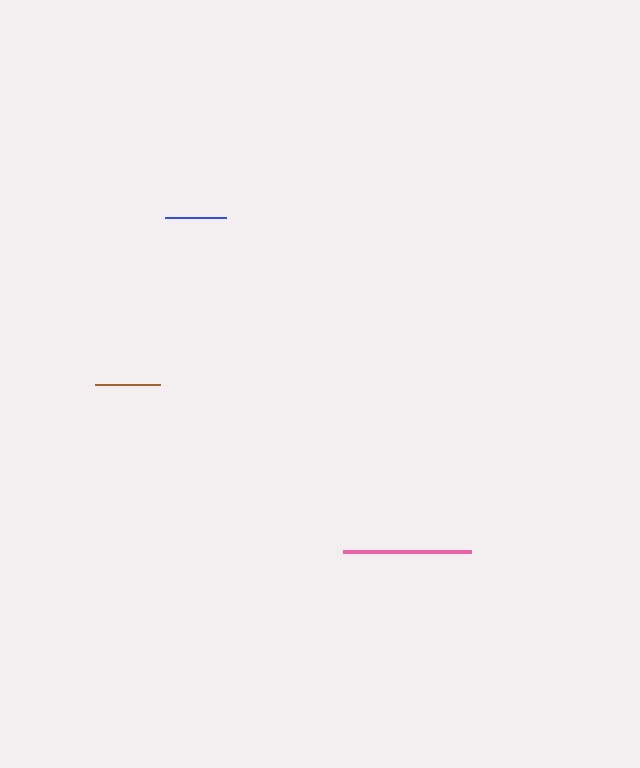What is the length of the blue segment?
The blue segment is approximately 61 pixels long.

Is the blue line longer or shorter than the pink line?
The pink line is longer than the blue line.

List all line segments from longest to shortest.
From longest to shortest: pink, brown, blue.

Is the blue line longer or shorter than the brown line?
The brown line is longer than the blue line.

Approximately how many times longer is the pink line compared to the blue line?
The pink line is approximately 2.1 times the length of the blue line.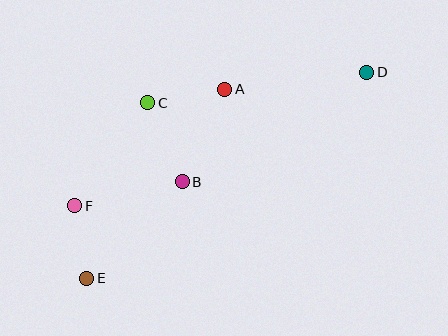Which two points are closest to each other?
Points E and F are closest to each other.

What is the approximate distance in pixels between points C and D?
The distance between C and D is approximately 221 pixels.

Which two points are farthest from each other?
Points D and E are farthest from each other.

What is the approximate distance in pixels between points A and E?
The distance between A and E is approximately 234 pixels.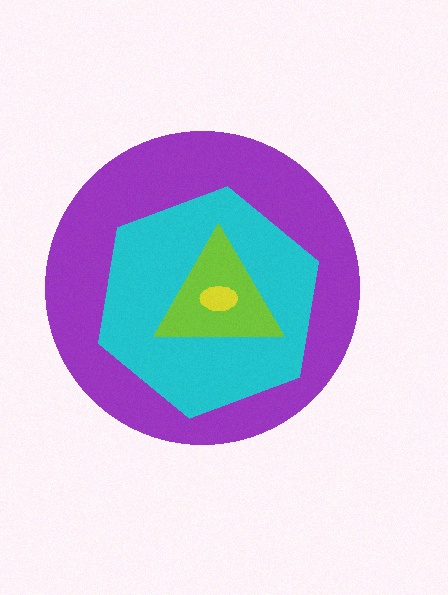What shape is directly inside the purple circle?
The cyan hexagon.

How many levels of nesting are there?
4.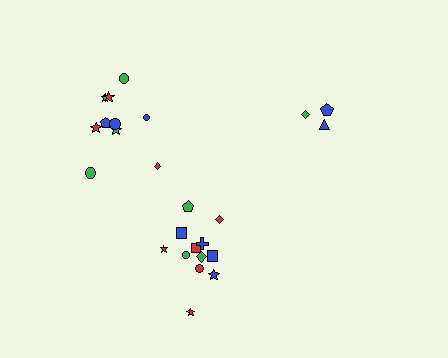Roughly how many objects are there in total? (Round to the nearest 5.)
Roughly 25 objects in total.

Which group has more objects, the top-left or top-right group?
The top-left group.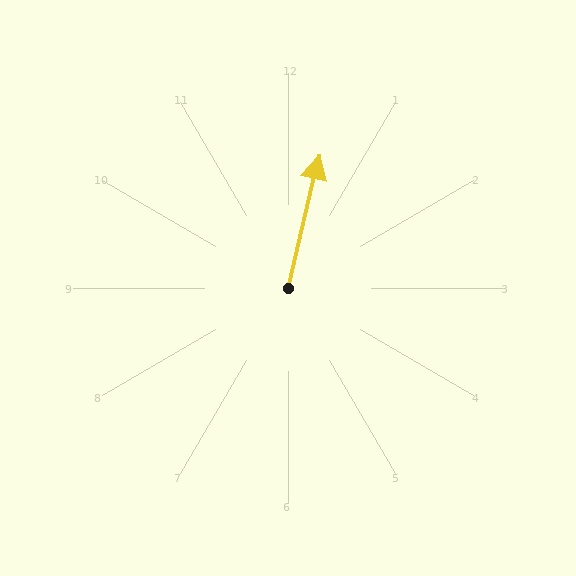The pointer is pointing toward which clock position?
Roughly 12 o'clock.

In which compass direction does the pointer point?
North.